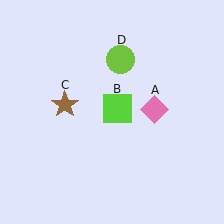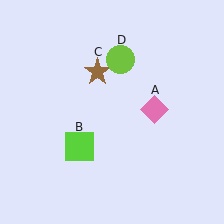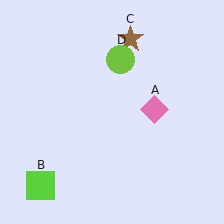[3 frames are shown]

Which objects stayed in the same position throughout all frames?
Pink diamond (object A) and lime circle (object D) remained stationary.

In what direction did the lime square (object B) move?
The lime square (object B) moved down and to the left.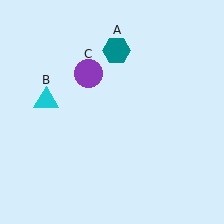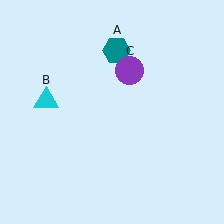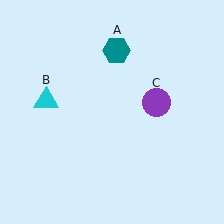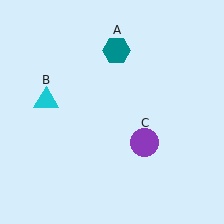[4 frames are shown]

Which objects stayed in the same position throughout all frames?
Teal hexagon (object A) and cyan triangle (object B) remained stationary.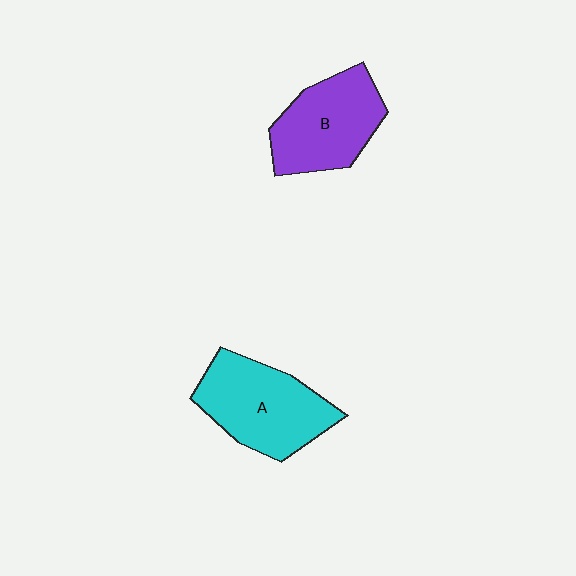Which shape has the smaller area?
Shape B (purple).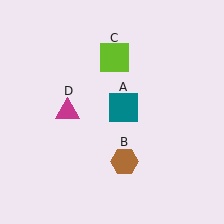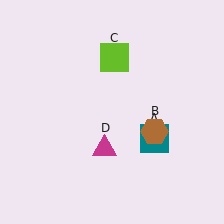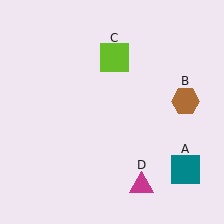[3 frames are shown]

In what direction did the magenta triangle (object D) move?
The magenta triangle (object D) moved down and to the right.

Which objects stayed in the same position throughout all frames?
Lime square (object C) remained stationary.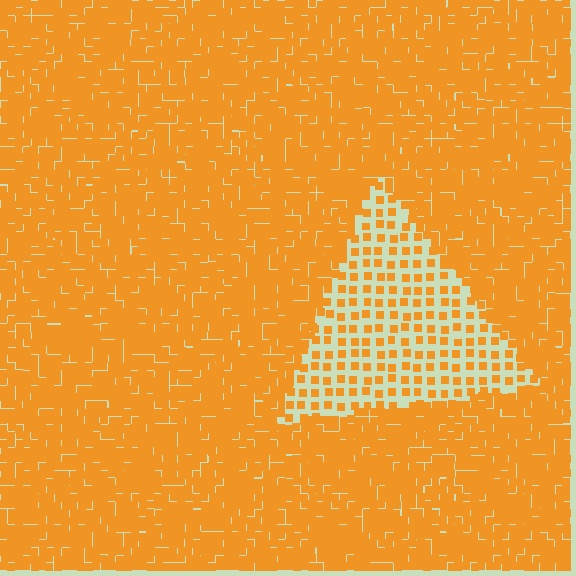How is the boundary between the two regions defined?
The boundary is defined by a change in element density (approximately 2.8x ratio). All elements are the same color, size, and shape.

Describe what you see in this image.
The image contains small orange elements arranged at two different densities. A triangle-shaped region is visible where the elements are less densely packed than the surrounding area.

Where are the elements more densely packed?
The elements are more densely packed outside the triangle boundary.